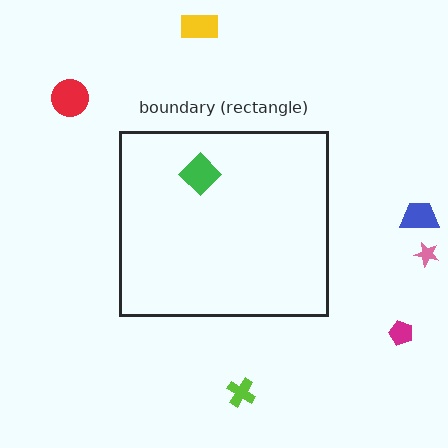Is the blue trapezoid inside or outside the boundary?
Outside.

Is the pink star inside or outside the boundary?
Outside.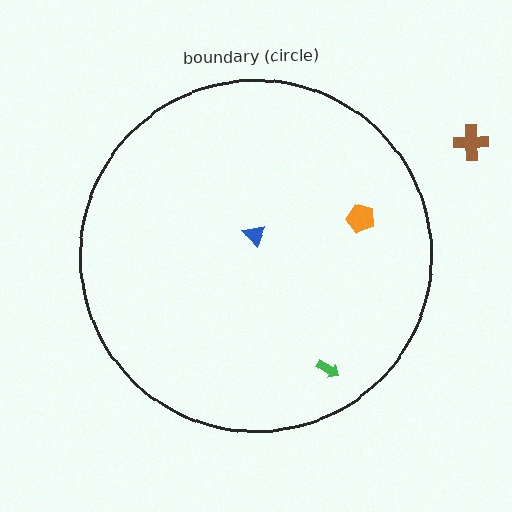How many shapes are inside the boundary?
3 inside, 1 outside.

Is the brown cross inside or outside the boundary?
Outside.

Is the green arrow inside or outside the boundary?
Inside.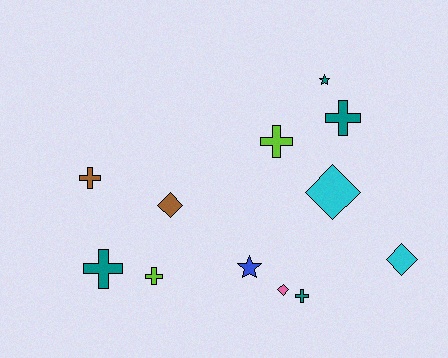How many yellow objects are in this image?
There are no yellow objects.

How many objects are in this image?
There are 12 objects.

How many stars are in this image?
There are 2 stars.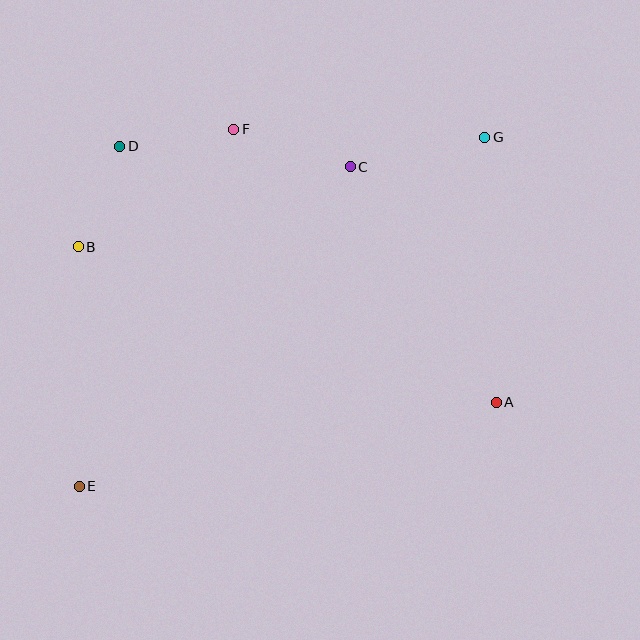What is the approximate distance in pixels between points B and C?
The distance between B and C is approximately 283 pixels.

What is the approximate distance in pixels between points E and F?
The distance between E and F is approximately 389 pixels.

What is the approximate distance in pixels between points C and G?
The distance between C and G is approximately 138 pixels.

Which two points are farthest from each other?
Points E and G are farthest from each other.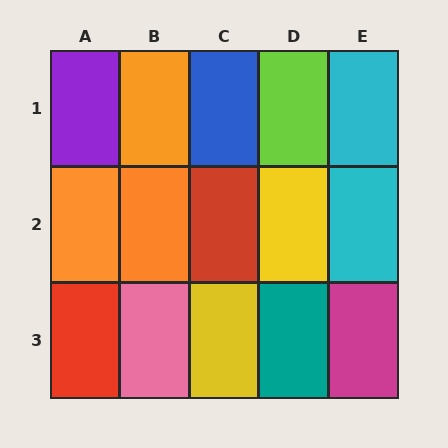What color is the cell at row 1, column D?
Lime.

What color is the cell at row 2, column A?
Orange.